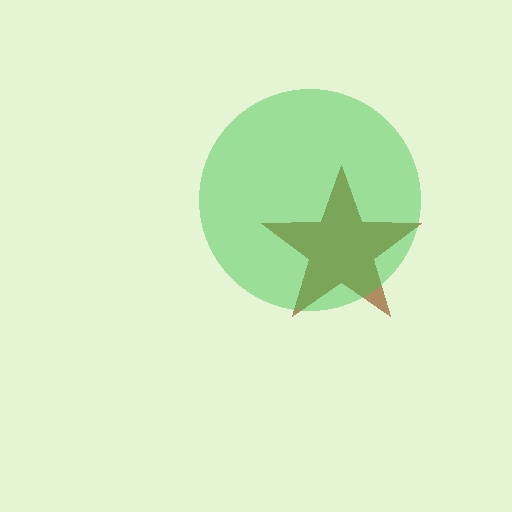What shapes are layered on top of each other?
The layered shapes are: a brown star, a green circle.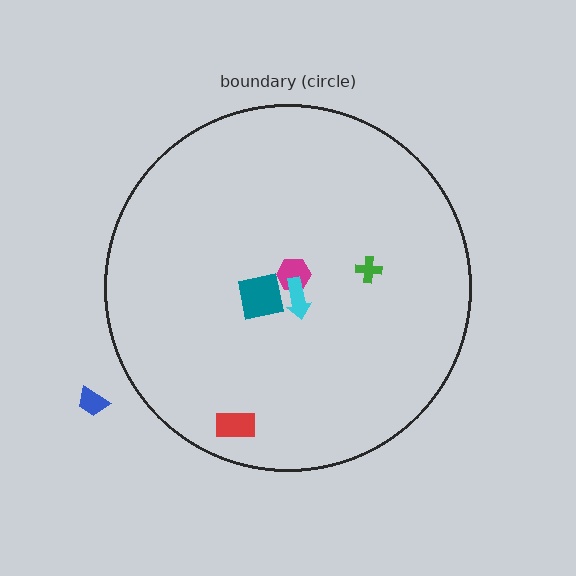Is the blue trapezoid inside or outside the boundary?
Outside.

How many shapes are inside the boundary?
5 inside, 1 outside.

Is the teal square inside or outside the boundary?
Inside.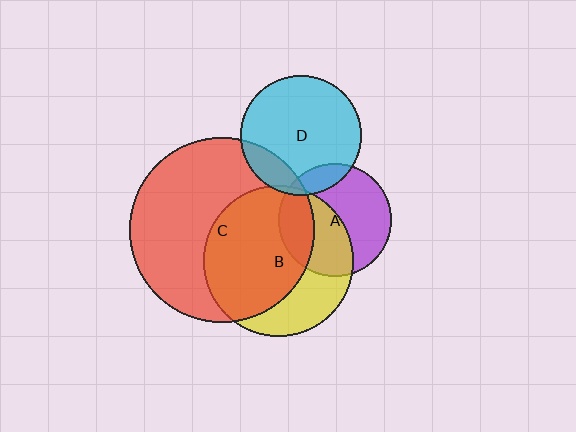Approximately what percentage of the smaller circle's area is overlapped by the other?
Approximately 65%.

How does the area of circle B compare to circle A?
Approximately 1.8 times.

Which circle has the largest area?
Circle C (red).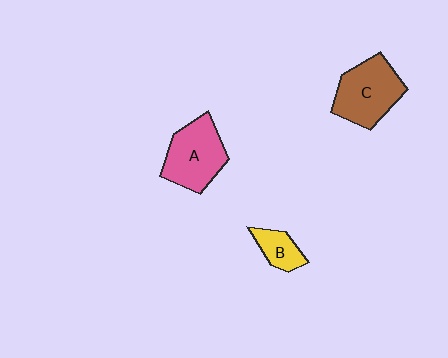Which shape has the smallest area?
Shape B (yellow).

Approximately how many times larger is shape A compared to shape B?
Approximately 2.3 times.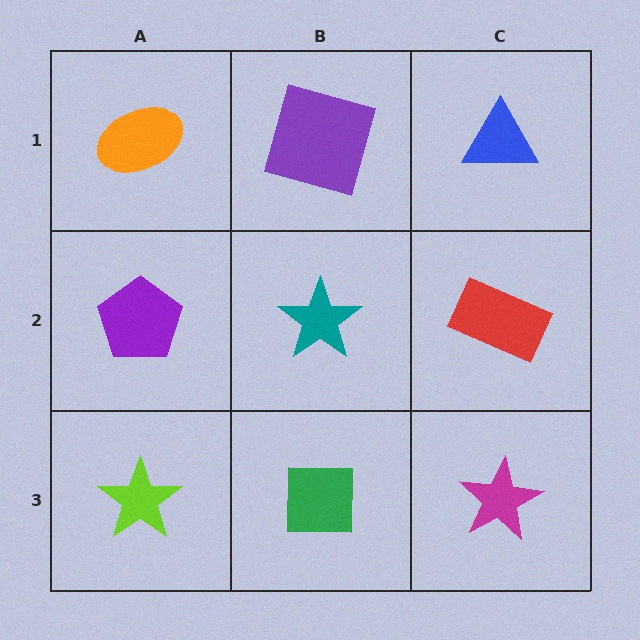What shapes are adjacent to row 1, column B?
A teal star (row 2, column B), an orange ellipse (row 1, column A), a blue triangle (row 1, column C).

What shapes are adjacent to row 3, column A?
A purple pentagon (row 2, column A), a green square (row 3, column B).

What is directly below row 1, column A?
A purple pentagon.